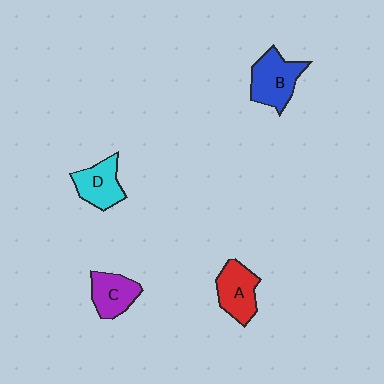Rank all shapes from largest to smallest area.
From largest to smallest: B (blue), A (red), D (cyan), C (purple).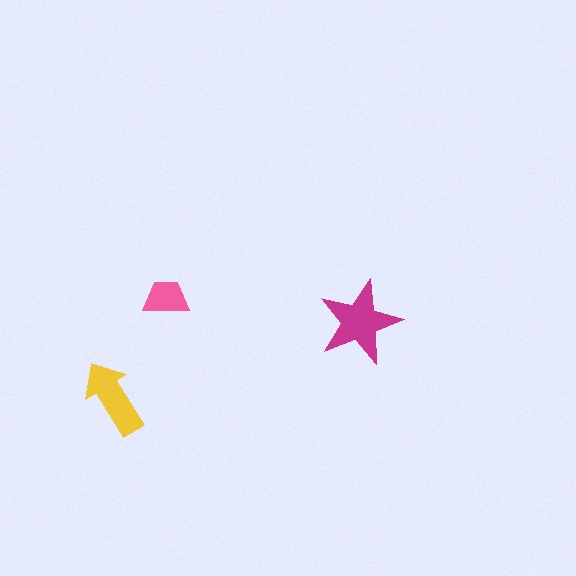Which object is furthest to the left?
The yellow arrow is leftmost.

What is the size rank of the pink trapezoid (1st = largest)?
3rd.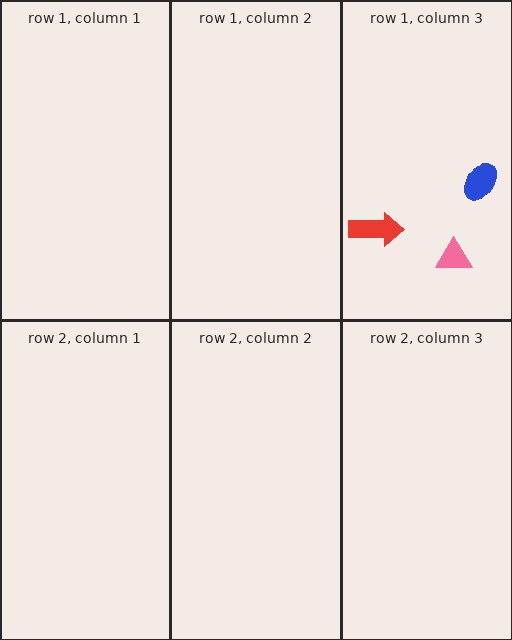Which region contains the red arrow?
The row 1, column 3 region.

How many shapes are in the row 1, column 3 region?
3.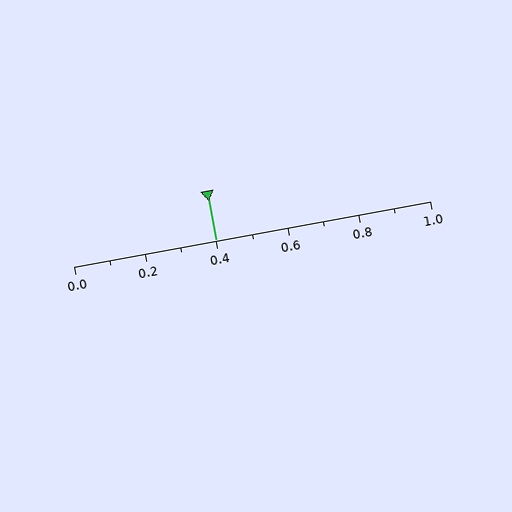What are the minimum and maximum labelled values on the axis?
The axis runs from 0.0 to 1.0.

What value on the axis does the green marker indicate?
The marker indicates approximately 0.4.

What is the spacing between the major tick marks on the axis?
The major ticks are spaced 0.2 apart.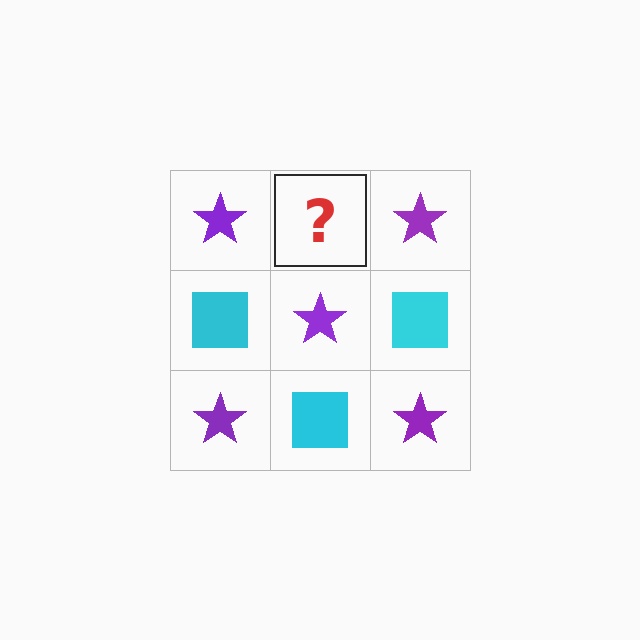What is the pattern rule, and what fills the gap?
The rule is that it alternates purple star and cyan square in a checkerboard pattern. The gap should be filled with a cyan square.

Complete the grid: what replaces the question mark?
The question mark should be replaced with a cyan square.